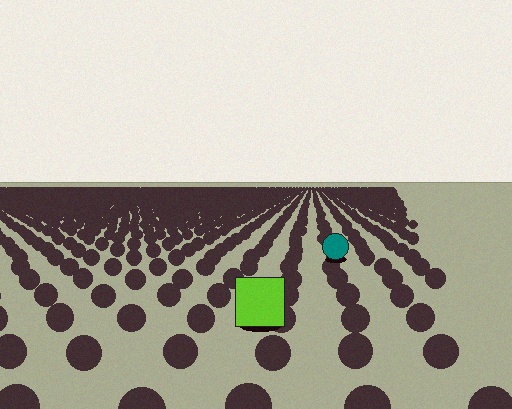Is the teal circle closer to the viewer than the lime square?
No. The lime square is closer — you can tell from the texture gradient: the ground texture is coarser near it.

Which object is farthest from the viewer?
The teal circle is farthest from the viewer. It appears smaller and the ground texture around it is denser.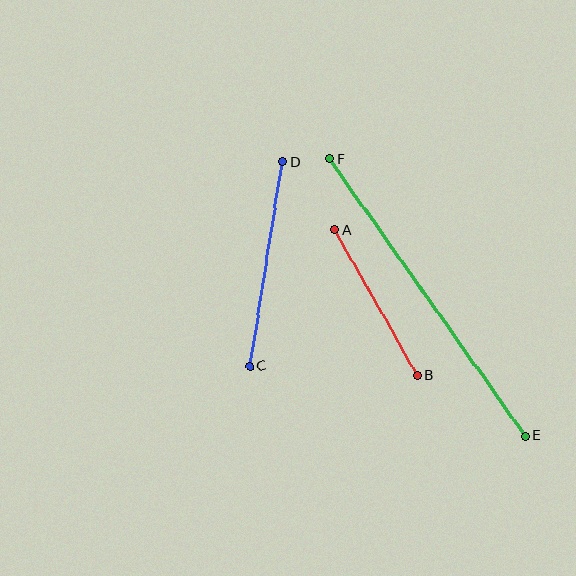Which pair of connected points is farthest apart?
Points E and F are farthest apart.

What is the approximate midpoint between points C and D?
The midpoint is at approximately (266, 264) pixels.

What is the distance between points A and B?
The distance is approximately 167 pixels.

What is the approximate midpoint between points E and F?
The midpoint is at approximately (427, 297) pixels.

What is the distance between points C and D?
The distance is approximately 207 pixels.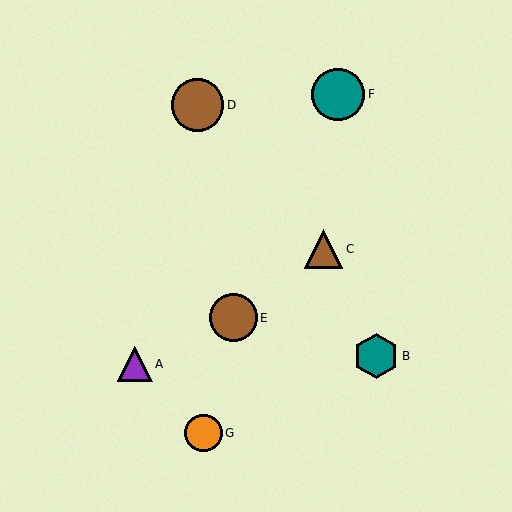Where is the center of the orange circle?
The center of the orange circle is at (204, 433).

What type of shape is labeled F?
Shape F is a teal circle.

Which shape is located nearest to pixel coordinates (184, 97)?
The brown circle (labeled D) at (198, 105) is nearest to that location.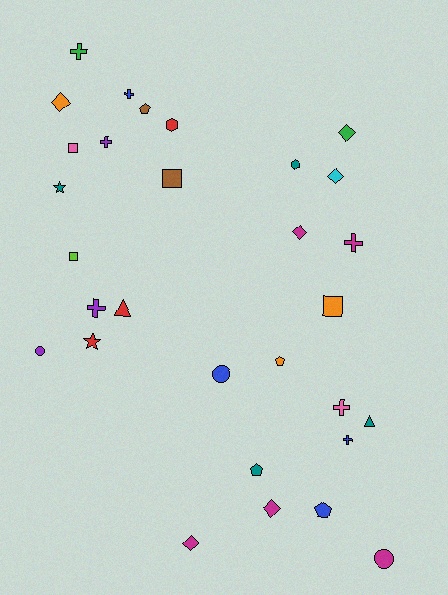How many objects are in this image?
There are 30 objects.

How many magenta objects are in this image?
There are 5 magenta objects.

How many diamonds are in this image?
There are 6 diamonds.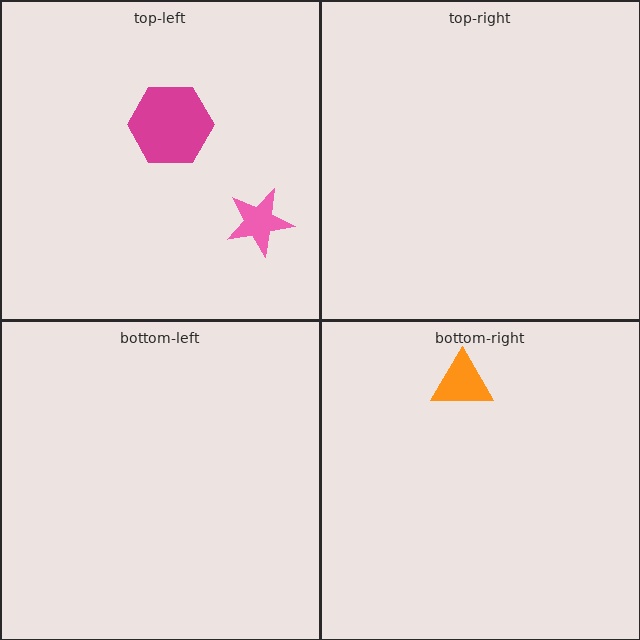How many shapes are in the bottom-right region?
1.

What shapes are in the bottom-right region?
The orange triangle.